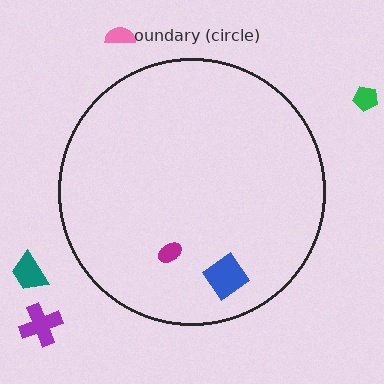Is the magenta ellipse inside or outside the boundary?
Inside.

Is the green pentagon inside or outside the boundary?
Outside.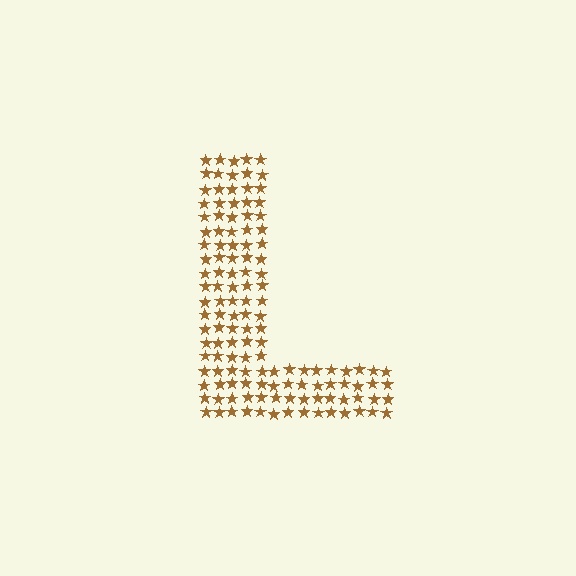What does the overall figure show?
The overall figure shows the letter L.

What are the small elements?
The small elements are stars.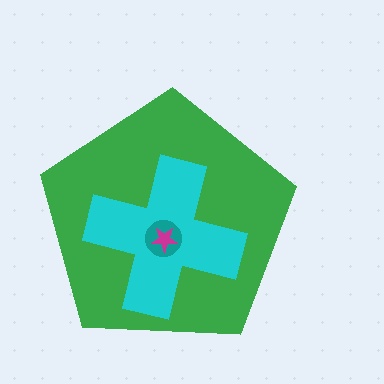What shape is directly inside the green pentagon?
The cyan cross.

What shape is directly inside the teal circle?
The magenta star.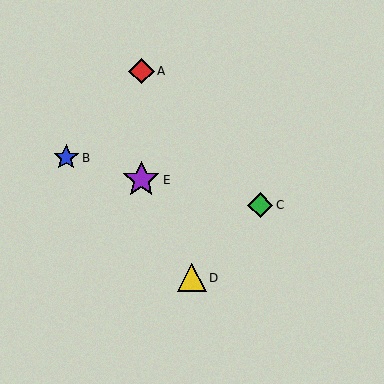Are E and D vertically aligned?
No, E is at x≈141 and D is at x≈192.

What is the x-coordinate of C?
Object C is at x≈260.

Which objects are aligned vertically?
Objects A, E are aligned vertically.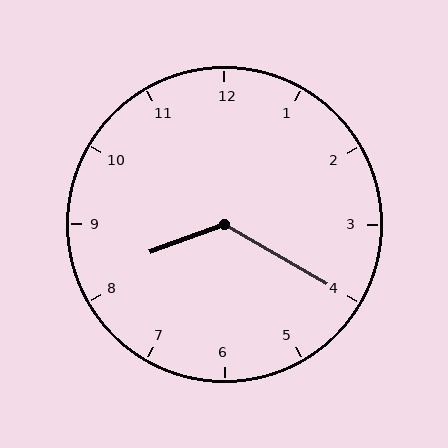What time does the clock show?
8:20.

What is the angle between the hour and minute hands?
Approximately 130 degrees.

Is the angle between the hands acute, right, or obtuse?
It is obtuse.